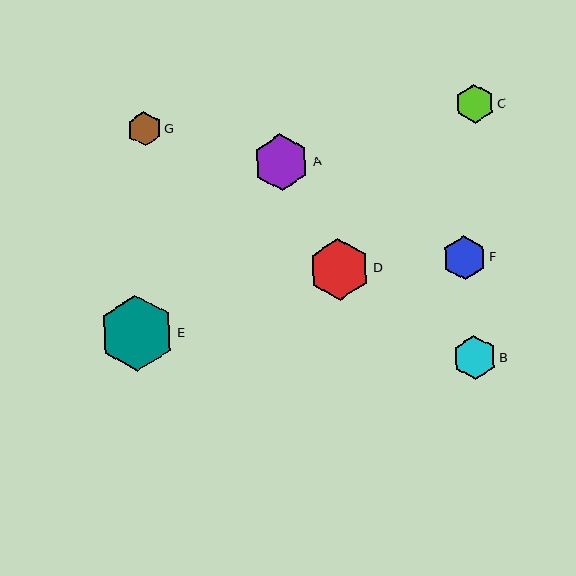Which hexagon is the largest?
Hexagon E is the largest with a size of approximately 75 pixels.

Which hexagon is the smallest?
Hexagon G is the smallest with a size of approximately 34 pixels.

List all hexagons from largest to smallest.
From largest to smallest: E, D, A, F, B, C, G.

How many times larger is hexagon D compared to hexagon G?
Hexagon D is approximately 1.8 times the size of hexagon G.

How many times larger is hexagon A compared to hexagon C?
Hexagon A is approximately 1.4 times the size of hexagon C.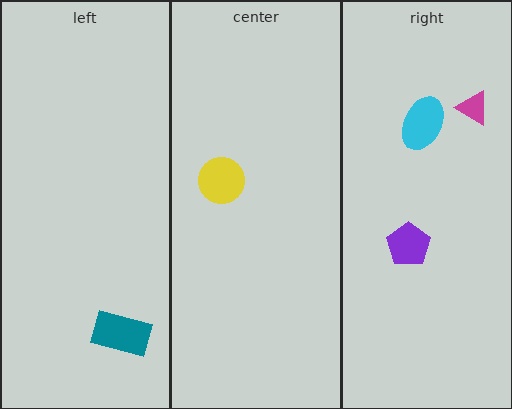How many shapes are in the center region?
1.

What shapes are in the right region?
The cyan ellipse, the magenta triangle, the purple pentagon.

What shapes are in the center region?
The yellow circle.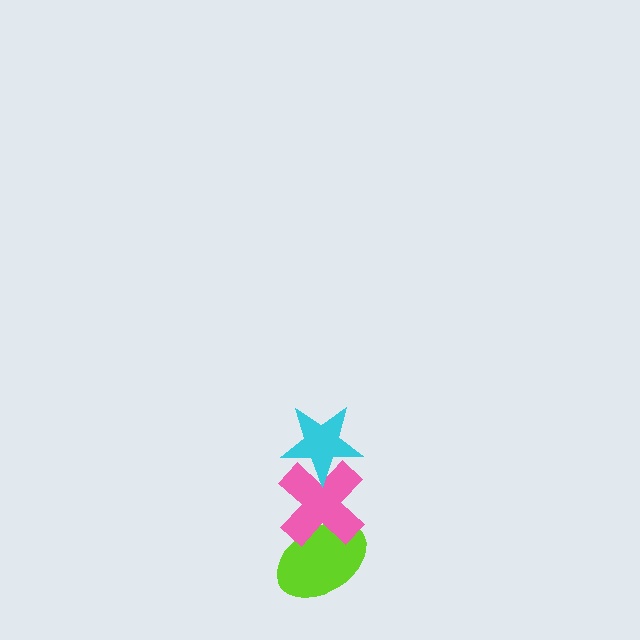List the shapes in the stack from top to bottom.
From top to bottom: the cyan star, the pink cross, the lime ellipse.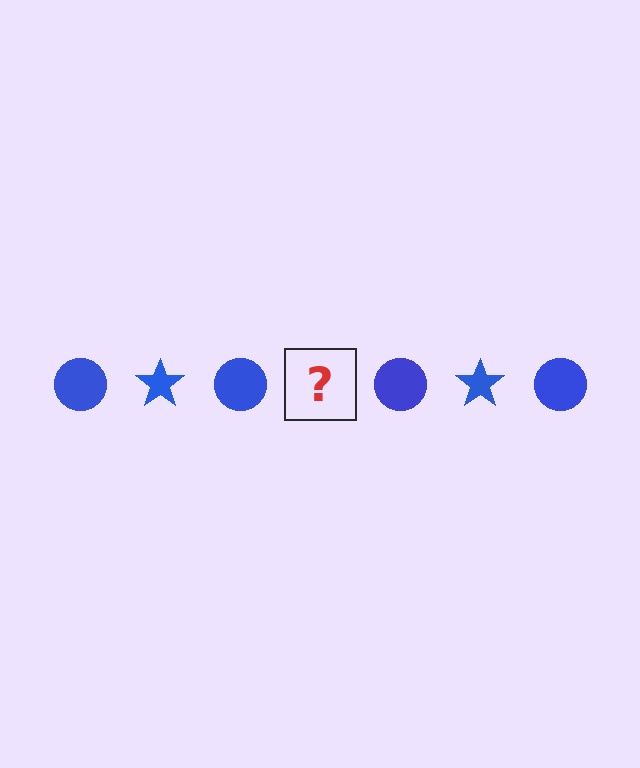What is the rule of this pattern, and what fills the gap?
The rule is that the pattern cycles through circle, star shapes in blue. The gap should be filled with a blue star.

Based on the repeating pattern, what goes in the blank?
The blank should be a blue star.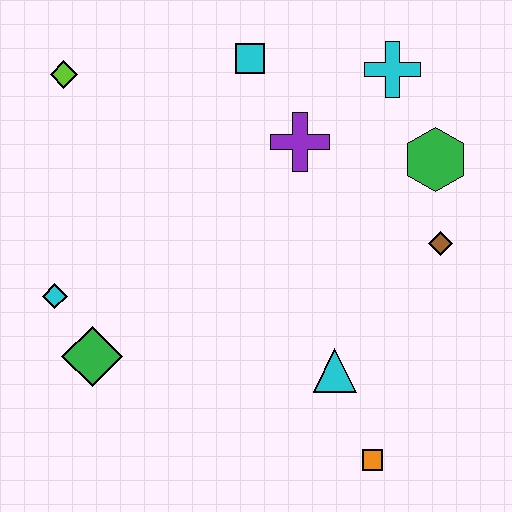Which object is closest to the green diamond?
The cyan diamond is closest to the green diamond.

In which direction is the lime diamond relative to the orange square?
The lime diamond is above the orange square.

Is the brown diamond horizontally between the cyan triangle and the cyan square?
No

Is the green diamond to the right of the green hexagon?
No